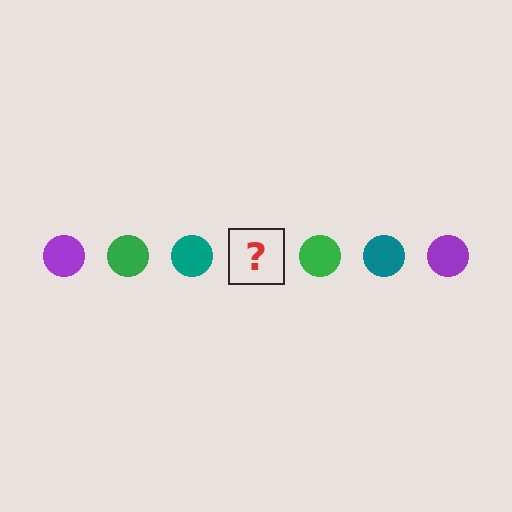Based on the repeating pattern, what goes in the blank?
The blank should be a purple circle.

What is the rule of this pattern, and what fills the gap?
The rule is that the pattern cycles through purple, green, teal circles. The gap should be filled with a purple circle.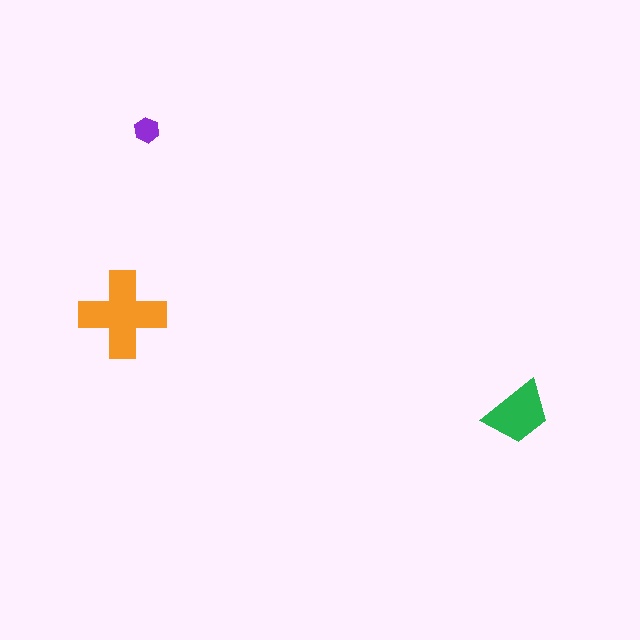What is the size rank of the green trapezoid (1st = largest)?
2nd.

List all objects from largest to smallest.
The orange cross, the green trapezoid, the purple hexagon.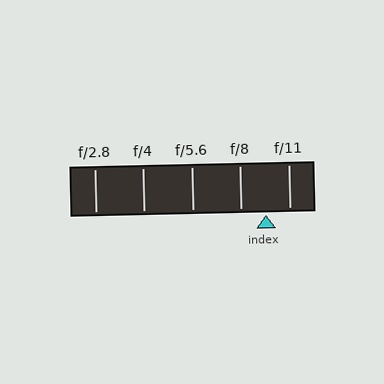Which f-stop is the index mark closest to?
The index mark is closest to f/11.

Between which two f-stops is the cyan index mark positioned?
The index mark is between f/8 and f/11.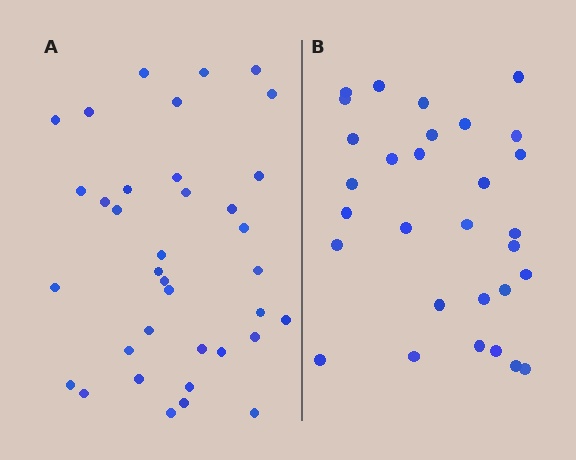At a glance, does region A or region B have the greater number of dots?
Region A (the left region) has more dots.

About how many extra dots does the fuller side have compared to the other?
Region A has about 6 more dots than region B.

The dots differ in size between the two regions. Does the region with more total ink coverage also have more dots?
No. Region B has more total ink coverage because its dots are larger, but region A actually contains more individual dots. Total area can be misleading — the number of items is what matters here.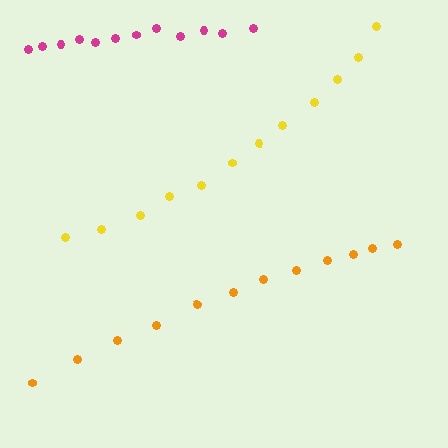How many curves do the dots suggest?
There are 3 distinct paths.